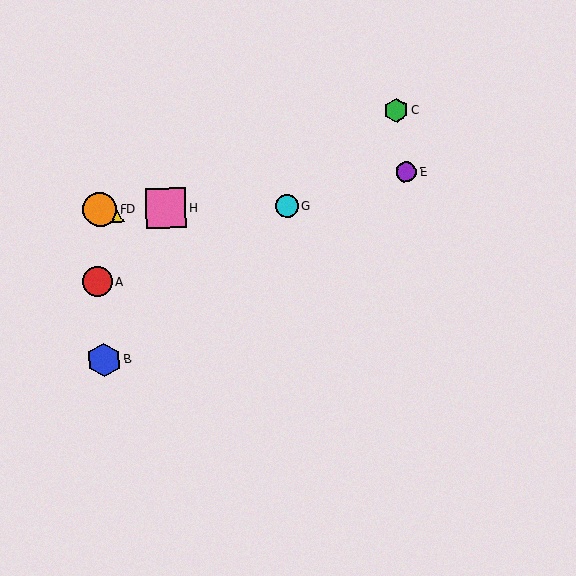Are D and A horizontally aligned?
No, D is at y≈209 and A is at y≈282.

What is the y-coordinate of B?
Object B is at y≈360.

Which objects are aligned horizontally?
Objects D, F, G, H are aligned horizontally.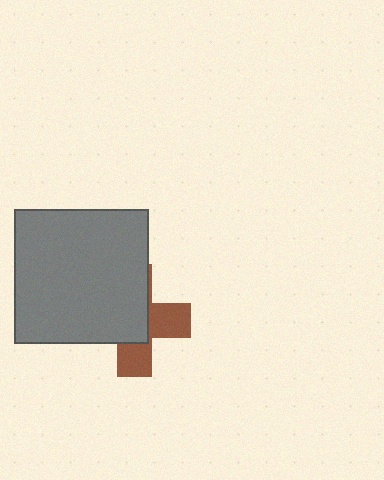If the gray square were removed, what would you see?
You would see the complete brown cross.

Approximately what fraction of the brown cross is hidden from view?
Roughly 59% of the brown cross is hidden behind the gray square.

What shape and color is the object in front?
The object in front is a gray square.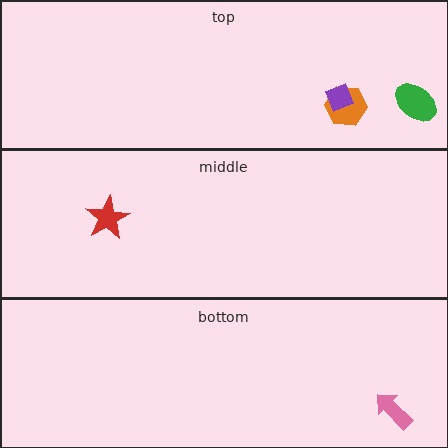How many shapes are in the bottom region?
1.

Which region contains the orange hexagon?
The top region.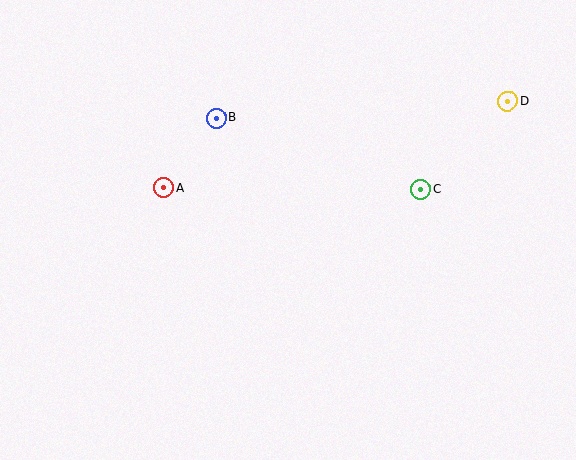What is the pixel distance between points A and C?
The distance between A and C is 257 pixels.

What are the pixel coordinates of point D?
Point D is at (508, 101).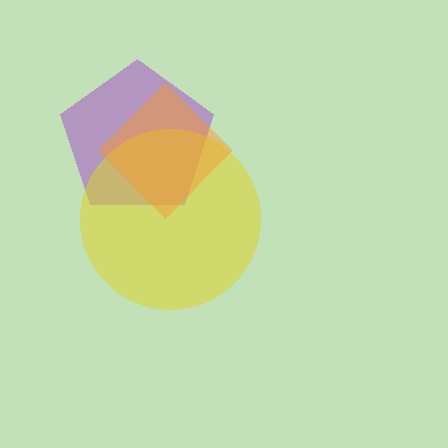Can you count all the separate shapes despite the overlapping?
Yes, there are 3 separate shapes.